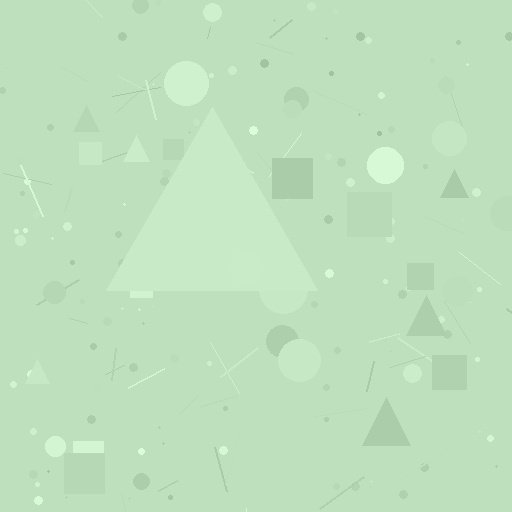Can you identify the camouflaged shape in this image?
The camouflaged shape is a triangle.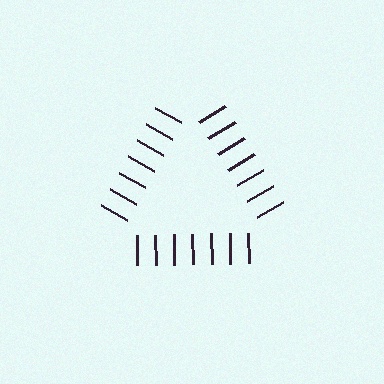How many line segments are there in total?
21 — 7 along each of the 3 edges.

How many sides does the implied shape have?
3 sides — the line-ends trace a triangle.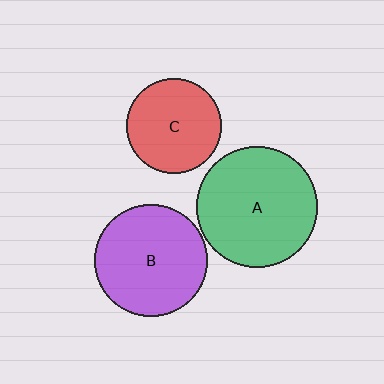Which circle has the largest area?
Circle A (green).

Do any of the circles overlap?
No, none of the circles overlap.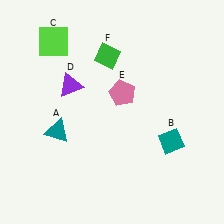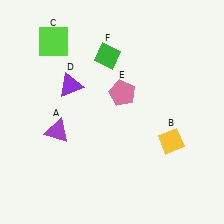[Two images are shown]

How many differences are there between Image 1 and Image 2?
There are 2 differences between the two images.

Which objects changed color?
A changed from teal to purple. B changed from teal to yellow.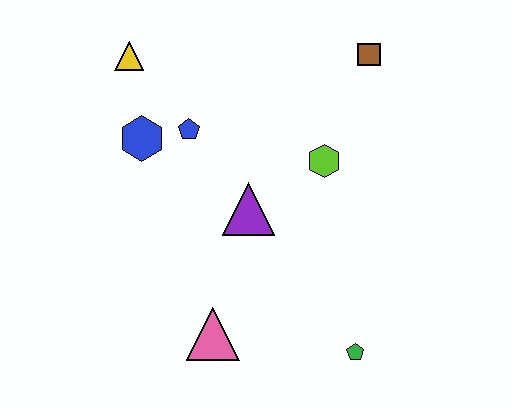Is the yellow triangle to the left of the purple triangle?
Yes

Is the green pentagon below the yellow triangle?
Yes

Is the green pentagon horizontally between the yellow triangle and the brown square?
Yes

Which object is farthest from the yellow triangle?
The green pentagon is farthest from the yellow triangle.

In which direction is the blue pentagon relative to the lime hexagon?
The blue pentagon is to the left of the lime hexagon.